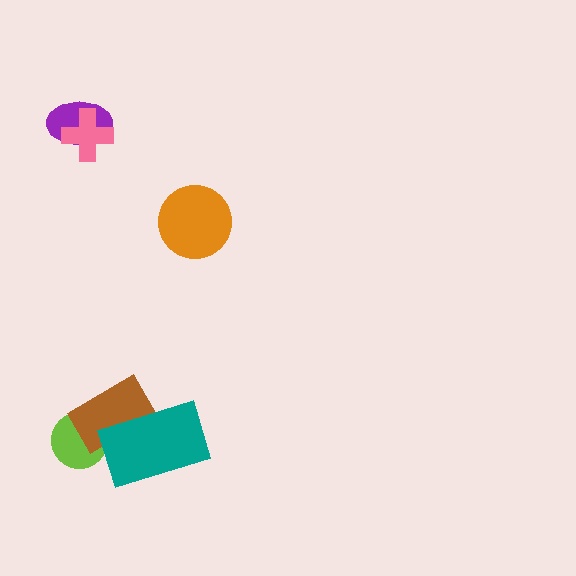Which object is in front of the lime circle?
The brown rectangle is in front of the lime circle.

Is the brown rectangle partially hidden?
Yes, it is partially covered by another shape.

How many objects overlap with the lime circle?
1 object overlaps with the lime circle.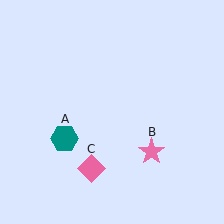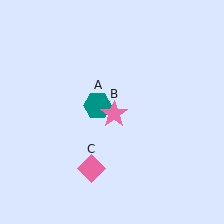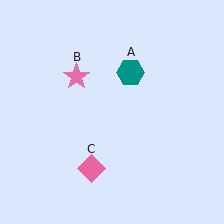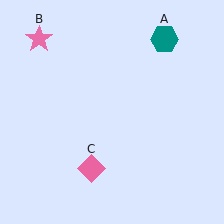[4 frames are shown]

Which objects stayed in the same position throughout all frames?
Pink diamond (object C) remained stationary.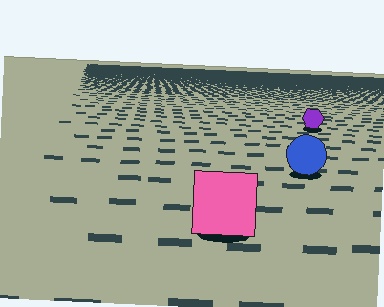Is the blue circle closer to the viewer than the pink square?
No. The pink square is closer — you can tell from the texture gradient: the ground texture is coarser near it.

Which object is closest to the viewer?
The pink square is closest. The texture marks near it are larger and more spread out.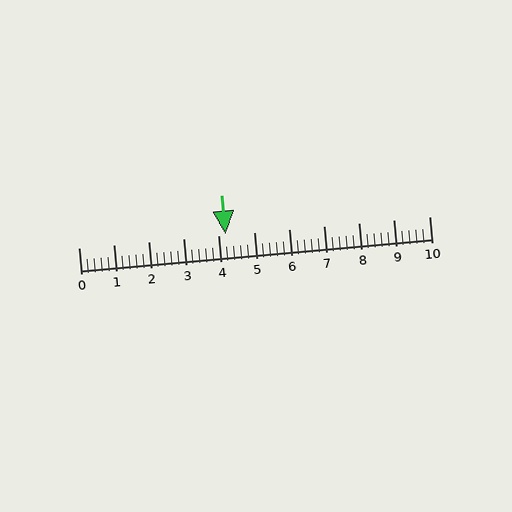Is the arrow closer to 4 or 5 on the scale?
The arrow is closer to 4.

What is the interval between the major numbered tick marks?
The major tick marks are spaced 1 units apart.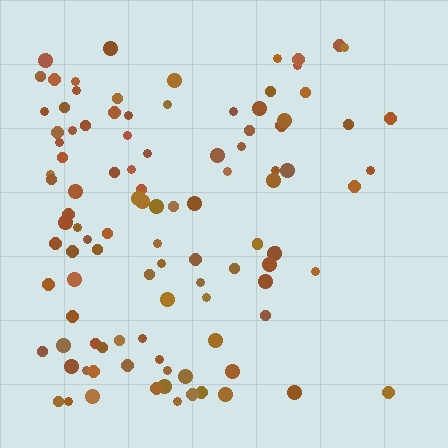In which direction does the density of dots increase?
From right to left, with the left side densest.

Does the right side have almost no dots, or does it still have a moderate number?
Still a moderate number, just noticeably fewer than the left.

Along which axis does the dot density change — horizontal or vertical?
Horizontal.